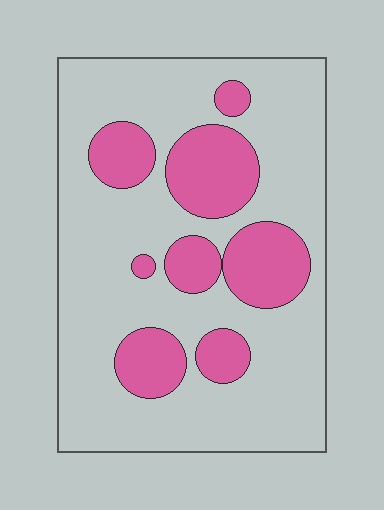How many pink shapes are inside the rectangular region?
8.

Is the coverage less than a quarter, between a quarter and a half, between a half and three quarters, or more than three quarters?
Between a quarter and a half.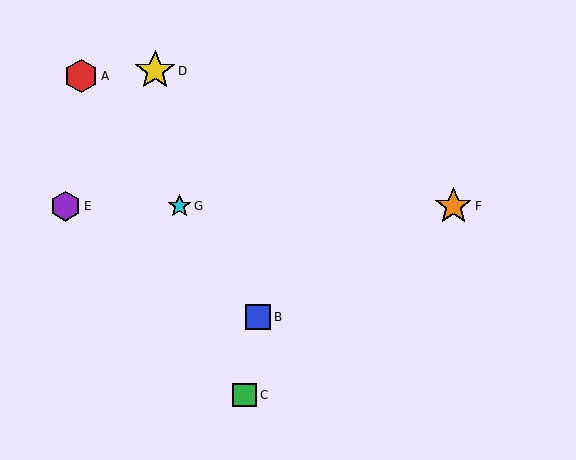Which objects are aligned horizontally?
Objects E, F, G are aligned horizontally.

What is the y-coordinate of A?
Object A is at y≈76.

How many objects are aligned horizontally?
3 objects (E, F, G) are aligned horizontally.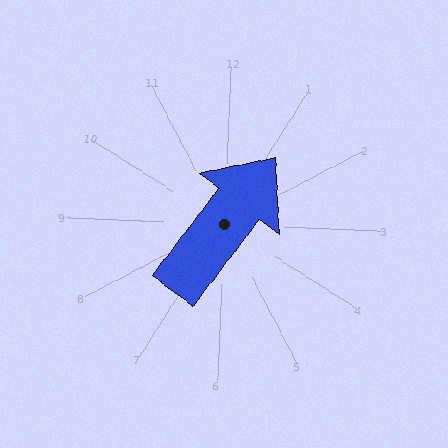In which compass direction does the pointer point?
Northeast.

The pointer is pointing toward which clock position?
Roughly 1 o'clock.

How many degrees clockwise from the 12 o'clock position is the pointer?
Approximately 35 degrees.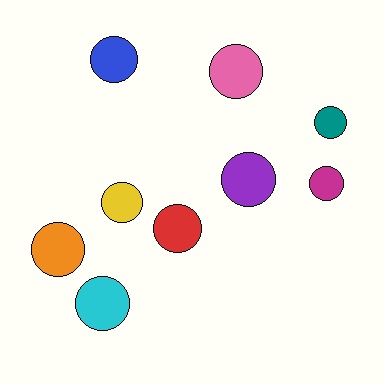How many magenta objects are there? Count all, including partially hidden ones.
There is 1 magenta object.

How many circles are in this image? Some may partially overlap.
There are 9 circles.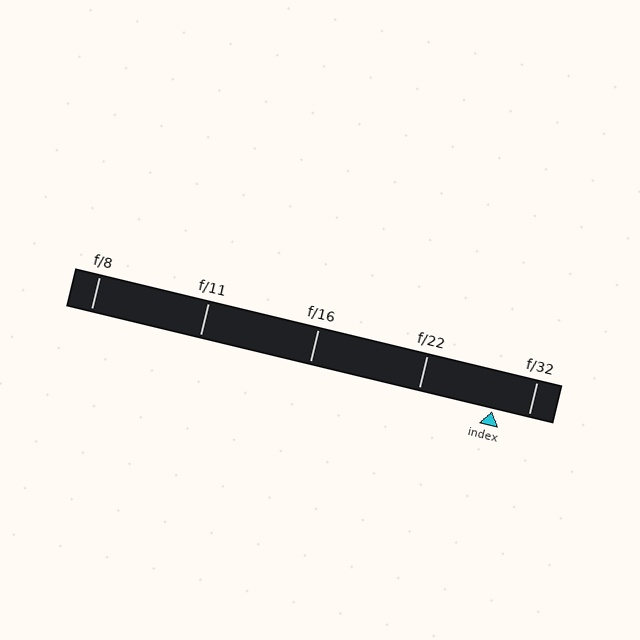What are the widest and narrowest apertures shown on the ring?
The widest aperture shown is f/8 and the narrowest is f/32.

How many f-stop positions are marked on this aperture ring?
There are 5 f-stop positions marked.